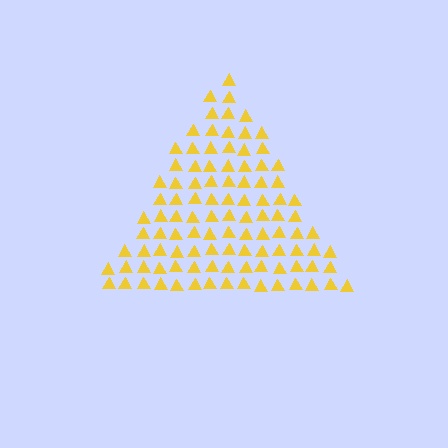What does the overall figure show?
The overall figure shows a triangle.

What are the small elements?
The small elements are triangles.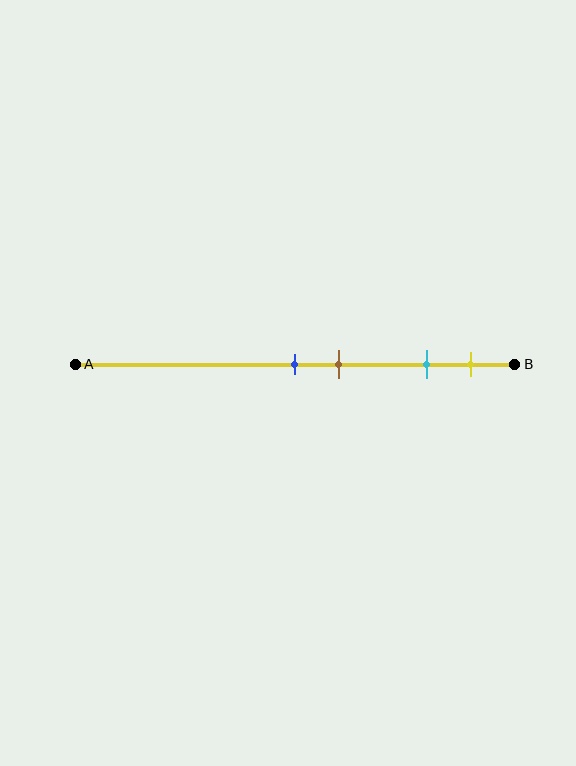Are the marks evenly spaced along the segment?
No, the marks are not evenly spaced.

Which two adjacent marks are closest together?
The blue and brown marks are the closest adjacent pair.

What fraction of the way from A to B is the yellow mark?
The yellow mark is approximately 90% (0.9) of the way from A to B.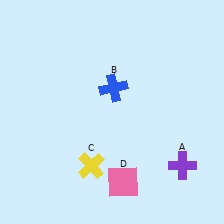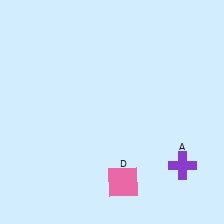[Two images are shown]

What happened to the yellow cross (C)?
The yellow cross (C) was removed in Image 2. It was in the bottom-left area of Image 1.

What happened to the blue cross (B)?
The blue cross (B) was removed in Image 2. It was in the top-right area of Image 1.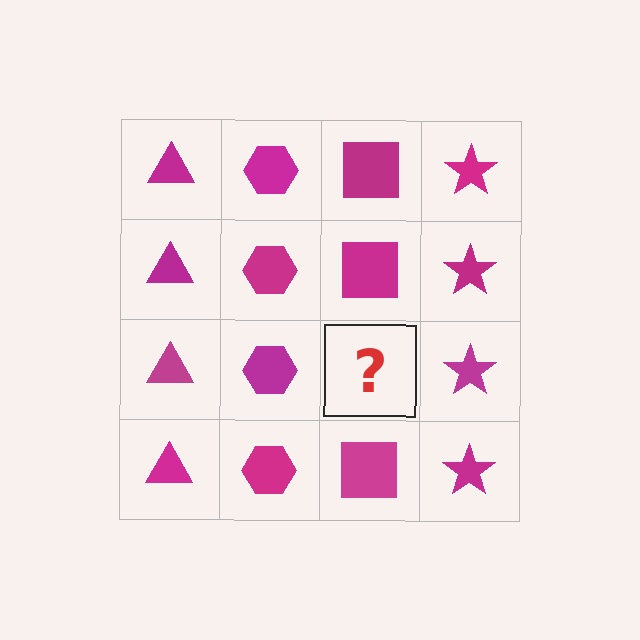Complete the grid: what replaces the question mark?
The question mark should be replaced with a magenta square.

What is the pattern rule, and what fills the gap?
The rule is that each column has a consistent shape. The gap should be filled with a magenta square.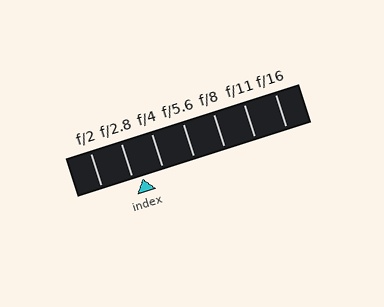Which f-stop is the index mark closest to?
The index mark is closest to f/2.8.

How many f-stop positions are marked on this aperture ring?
There are 7 f-stop positions marked.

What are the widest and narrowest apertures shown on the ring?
The widest aperture shown is f/2 and the narrowest is f/16.